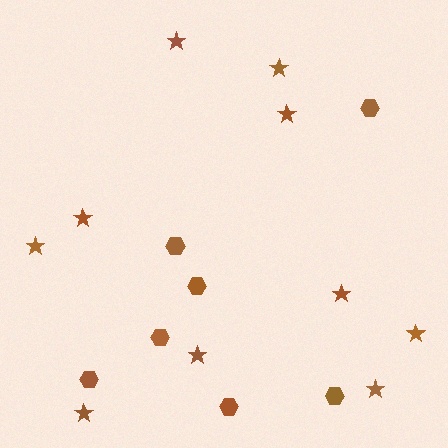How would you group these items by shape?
There are 2 groups: one group of stars (10) and one group of hexagons (7).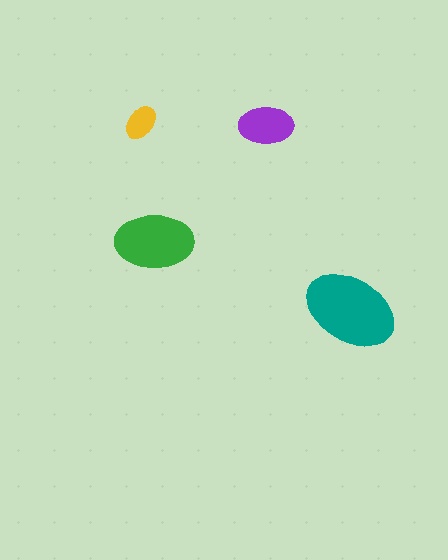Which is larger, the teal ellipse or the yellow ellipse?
The teal one.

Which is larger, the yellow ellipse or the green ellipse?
The green one.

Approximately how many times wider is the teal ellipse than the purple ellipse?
About 1.5 times wider.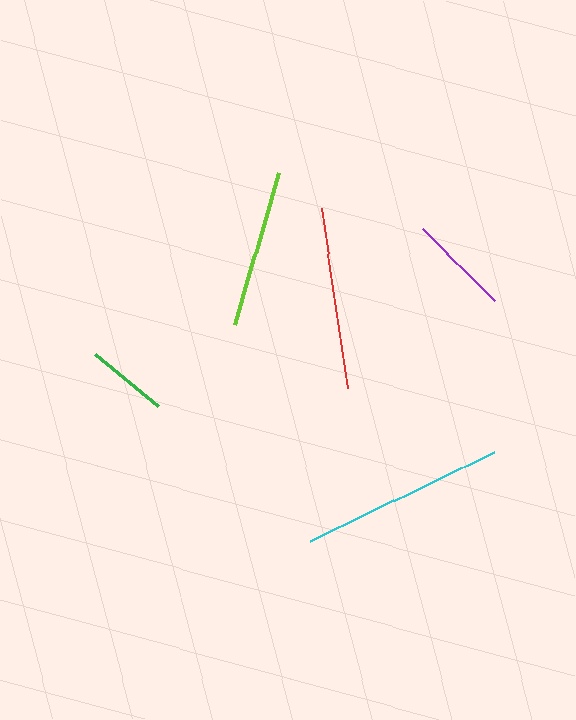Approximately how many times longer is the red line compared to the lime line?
The red line is approximately 1.2 times the length of the lime line.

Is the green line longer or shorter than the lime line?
The lime line is longer than the green line.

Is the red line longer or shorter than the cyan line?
The cyan line is longer than the red line.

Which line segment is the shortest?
The green line is the shortest at approximately 81 pixels.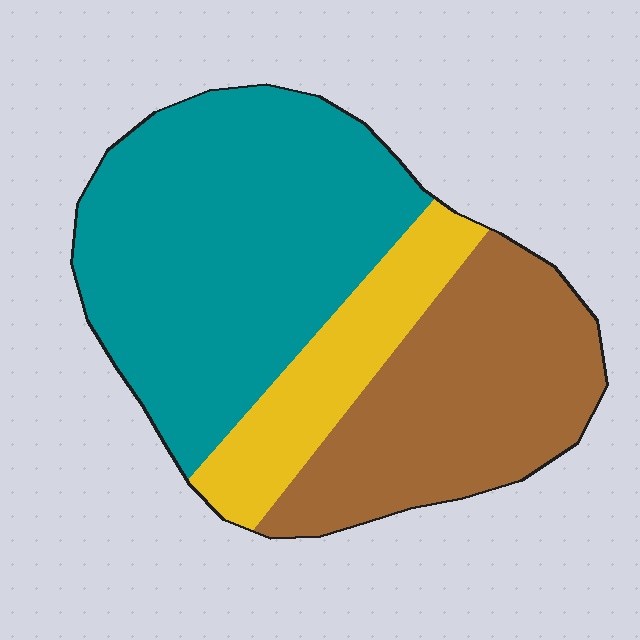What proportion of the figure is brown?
Brown covers about 35% of the figure.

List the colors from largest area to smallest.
From largest to smallest: teal, brown, yellow.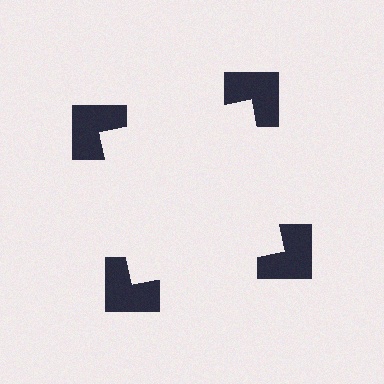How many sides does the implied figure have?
4 sides.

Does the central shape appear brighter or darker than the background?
It typically appears slightly brighter than the background, even though no actual brightness change is drawn.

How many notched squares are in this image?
There are 4 — one at each vertex of the illusory square.